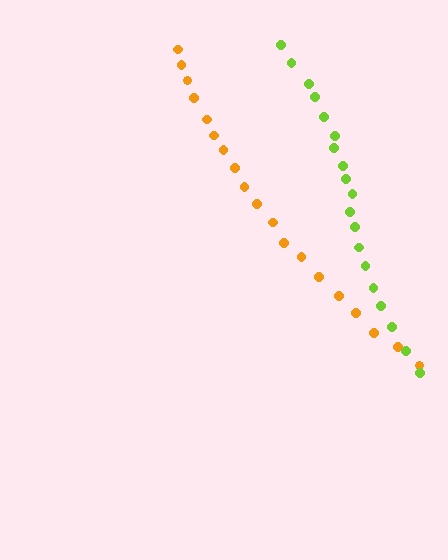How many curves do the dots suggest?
There are 2 distinct paths.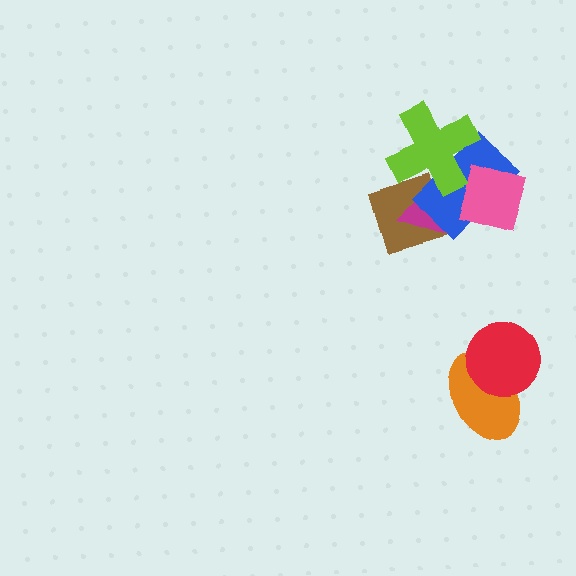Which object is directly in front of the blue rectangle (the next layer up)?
The pink diamond is directly in front of the blue rectangle.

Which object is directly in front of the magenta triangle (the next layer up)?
The blue rectangle is directly in front of the magenta triangle.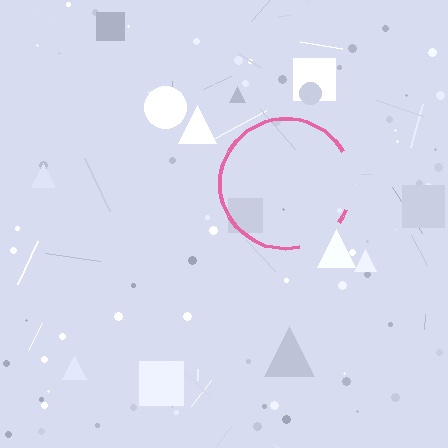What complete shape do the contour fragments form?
The contour fragments form a circle.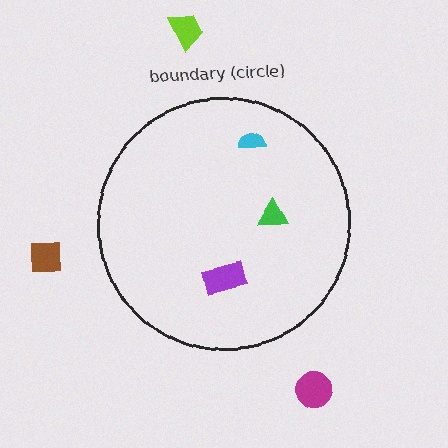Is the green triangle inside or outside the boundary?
Inside.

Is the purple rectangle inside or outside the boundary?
Inside.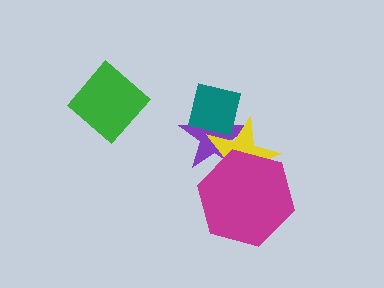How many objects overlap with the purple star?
3 objects overlap with the purple star.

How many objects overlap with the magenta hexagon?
2 objects overlap with the magenta hexagon.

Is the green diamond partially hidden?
No, no other shape covers it.